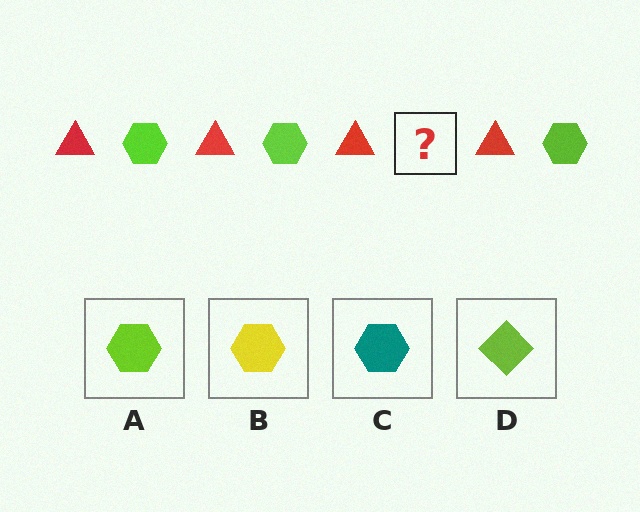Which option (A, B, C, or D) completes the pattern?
A.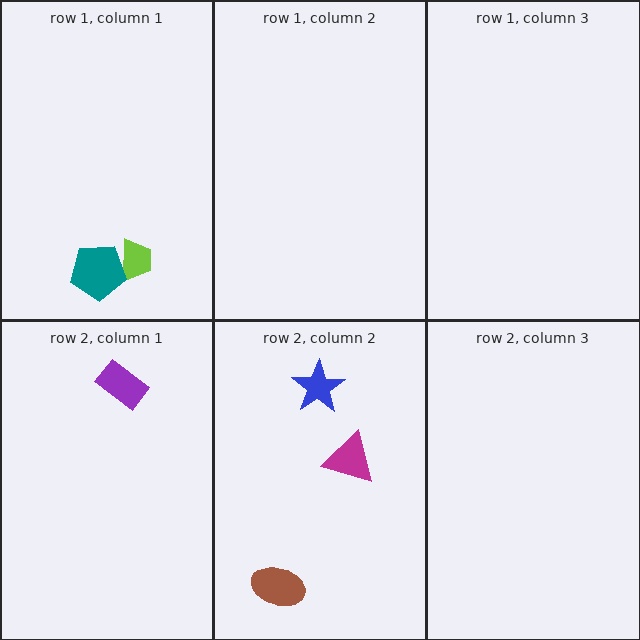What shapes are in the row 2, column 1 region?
The purple rectangle.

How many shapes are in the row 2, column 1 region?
1.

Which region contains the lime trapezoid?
The row 1, column 1 region.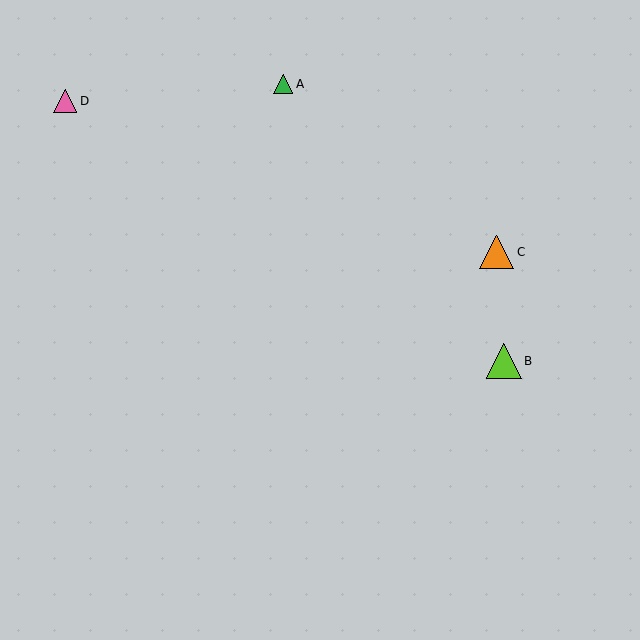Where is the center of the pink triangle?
The center of the pink triangle is at (65, 101).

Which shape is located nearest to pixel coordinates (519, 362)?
The lime triangle (labeled B) at (504, 361) is nearest to that location.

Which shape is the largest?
The lime triangle (labeled B) is the largest.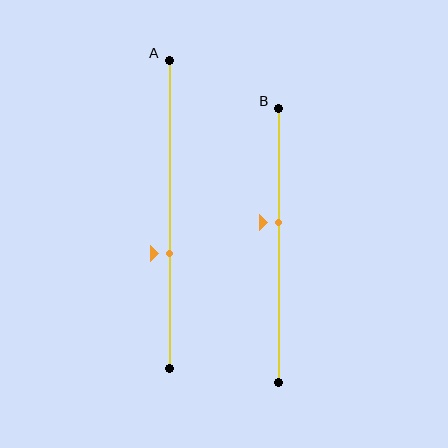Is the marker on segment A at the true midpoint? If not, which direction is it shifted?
No, the marker on segment A is shifted downward by about 13% of the segment length.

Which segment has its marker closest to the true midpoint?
Segment B has its marker closest to the true midpoint.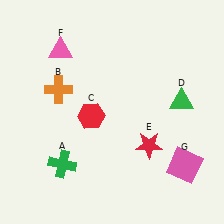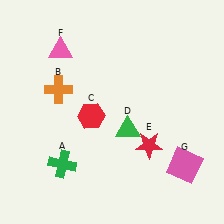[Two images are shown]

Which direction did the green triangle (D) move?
The green triangle (D) moved left.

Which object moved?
The green triangle (D) moved left.